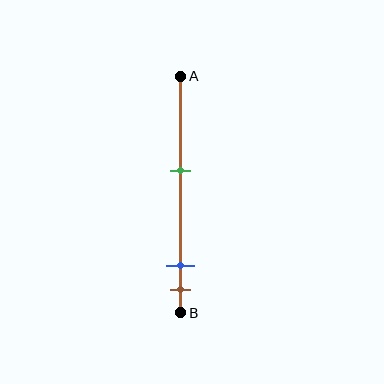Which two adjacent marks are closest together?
The blue and brown marks are the closest adjacent pair.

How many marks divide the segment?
There are 3 marks dividing the segment.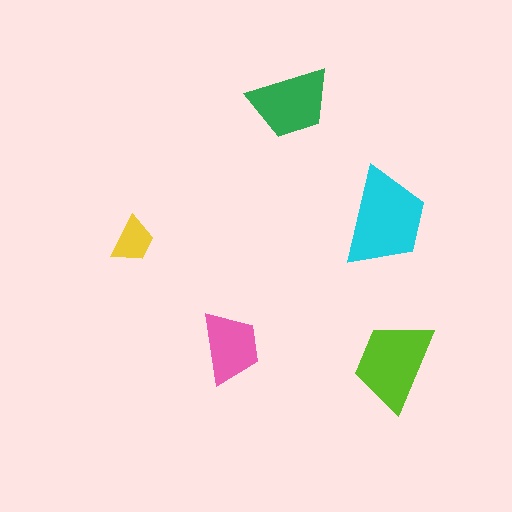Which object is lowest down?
The lime trapezoid is bottommost.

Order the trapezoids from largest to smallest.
the cyan one, the lime one, the green one, the pink one, the yellow one.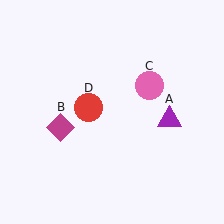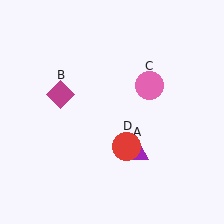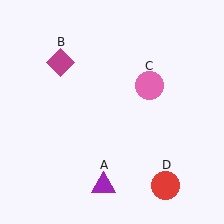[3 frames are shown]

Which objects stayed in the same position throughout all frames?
Pink circle (object C) remained stationary.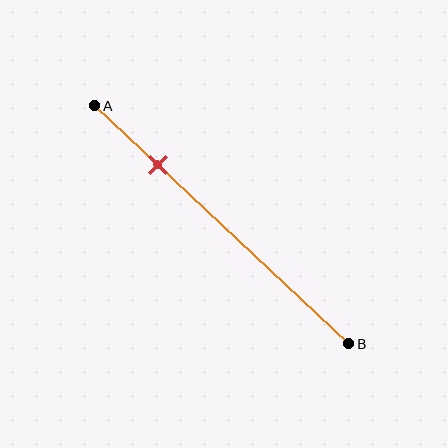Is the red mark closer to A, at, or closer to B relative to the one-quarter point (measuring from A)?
The red mark is approximately at the one-quarter point of segment AB.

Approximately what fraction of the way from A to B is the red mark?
The red mark is approximately 25% of the way from A to B.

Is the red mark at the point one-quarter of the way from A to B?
Yes, the mark is approximately at the one-quarter point.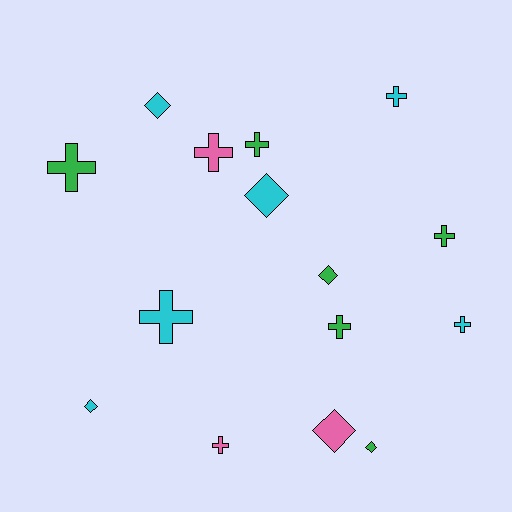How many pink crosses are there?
There are 2 pink crosses.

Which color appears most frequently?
Green, with 6 objects.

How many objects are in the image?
There are 15 objects.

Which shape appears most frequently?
Cross, with 9 objects.